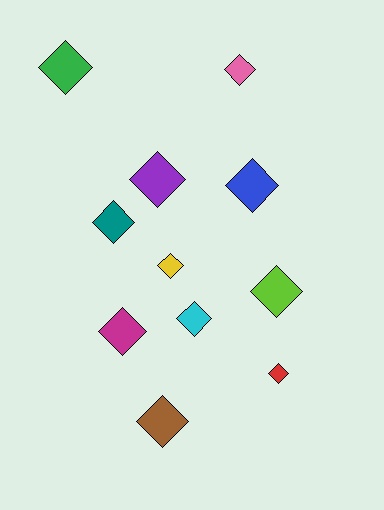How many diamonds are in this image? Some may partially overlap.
There are 11 diamonds.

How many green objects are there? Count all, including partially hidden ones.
There is 1 green object.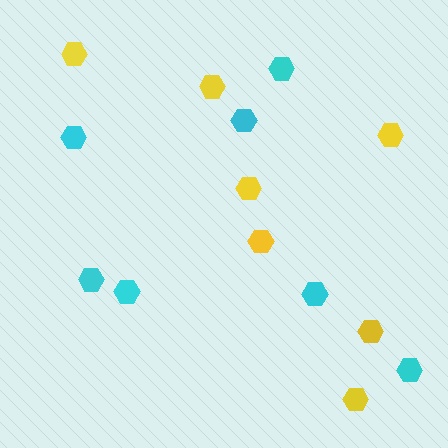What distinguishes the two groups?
There are 2 groups: one group of cyan hexagons (7) and one group of yellow hexagons (7).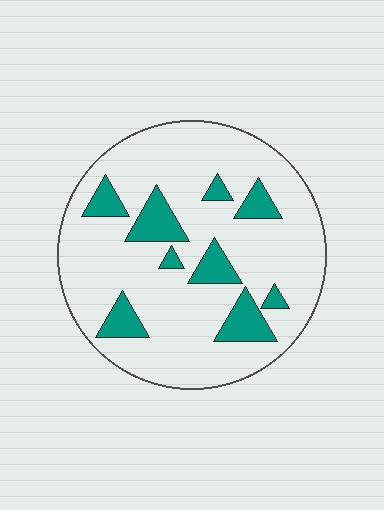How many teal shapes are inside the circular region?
9.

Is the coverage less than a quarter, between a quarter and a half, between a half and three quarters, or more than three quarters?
Less than a quarter.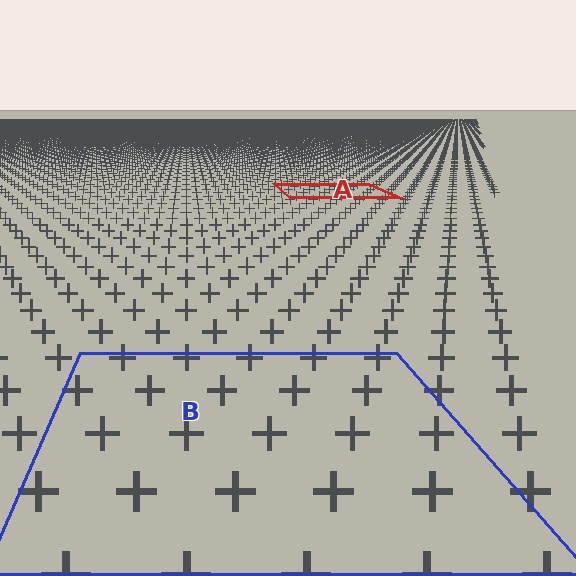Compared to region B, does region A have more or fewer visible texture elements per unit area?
Region A has more texture elements per unit area — they are packed more densely because it is farther away.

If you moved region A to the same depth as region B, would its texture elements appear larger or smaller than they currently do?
They would appear larger. At a closer depth, the same texture elements are projected at a bigger on-screen size.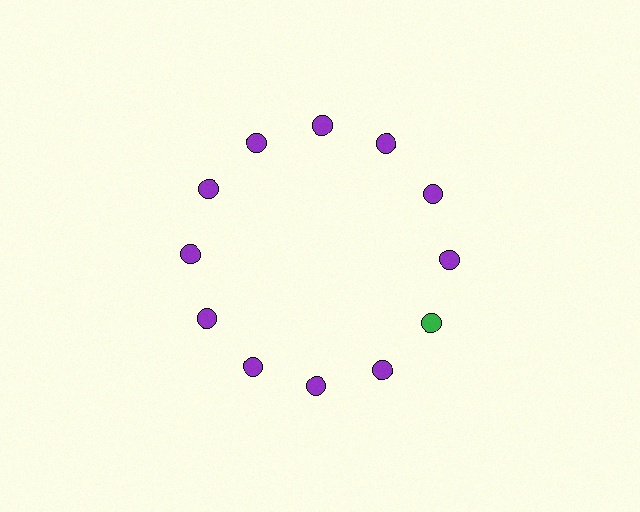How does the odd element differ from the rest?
It has a different color: green instead of purple.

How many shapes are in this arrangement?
There are 12 shapes arranged in a ring pattern.